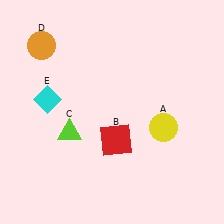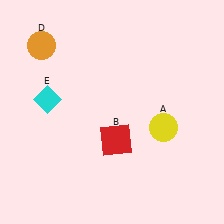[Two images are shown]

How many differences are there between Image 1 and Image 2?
There is 1 difference between the two images.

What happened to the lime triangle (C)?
The lime triangle (C) was removed in Image 2. It was in the bottom-left area of Image 1.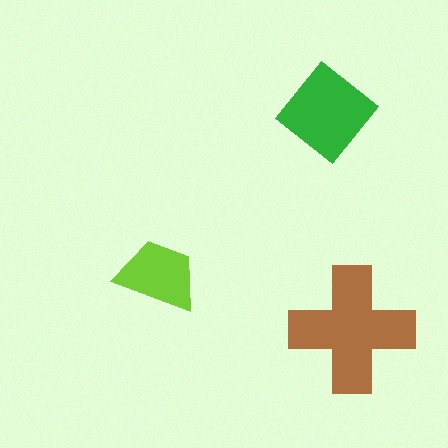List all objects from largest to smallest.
The brown cross, the green diamond, the lime trapezoid.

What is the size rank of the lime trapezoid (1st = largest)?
3rd.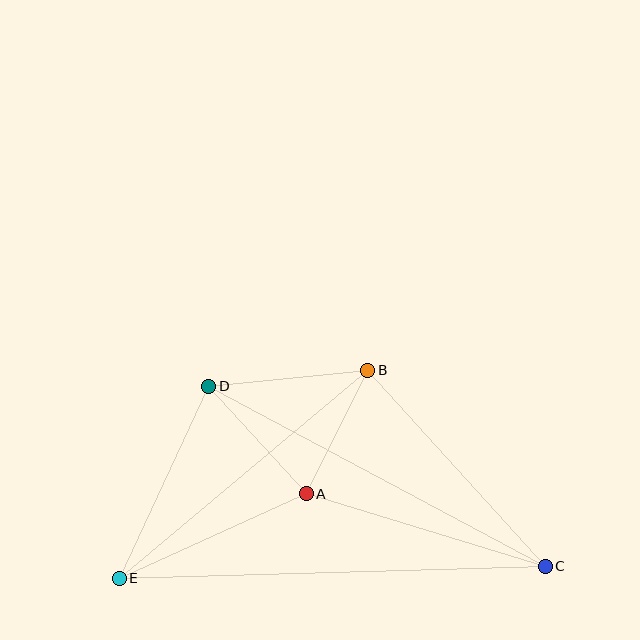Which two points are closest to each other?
Points A and B are closest to each other.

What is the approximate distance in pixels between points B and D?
The distance between B and D is approximately 160 pixels.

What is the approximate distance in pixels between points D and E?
The distance between D and E is approximately 212 pixels.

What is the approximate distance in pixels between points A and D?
The distance between A and D is approximately 145 pixels.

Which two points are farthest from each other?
Points C and E are farthest from each other.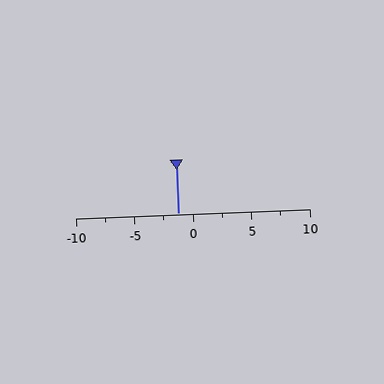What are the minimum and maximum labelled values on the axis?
The axis runs from -10 to 10.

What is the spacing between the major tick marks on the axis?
The major ticks are spaced 5 apart.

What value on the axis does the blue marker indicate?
The marker indicates approximately -1.2.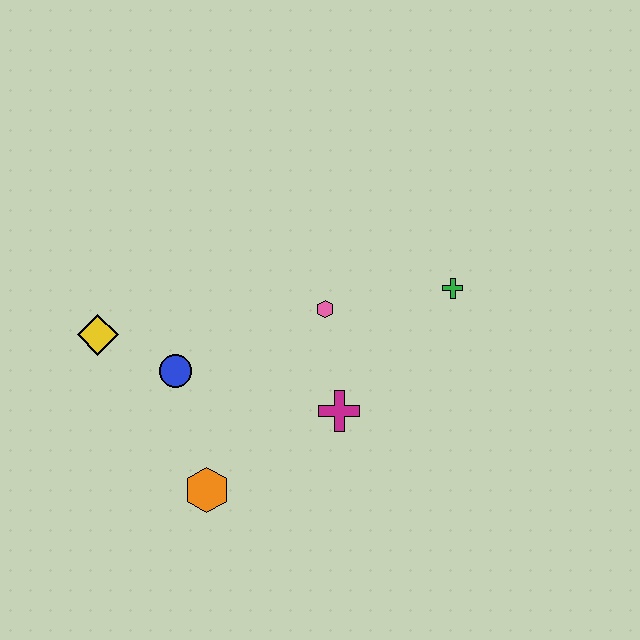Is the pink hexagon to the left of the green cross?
Yes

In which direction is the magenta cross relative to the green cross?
The magenta cross is below the green cross.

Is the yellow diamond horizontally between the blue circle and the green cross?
No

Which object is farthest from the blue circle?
The green cross is farthest from the blue circle.